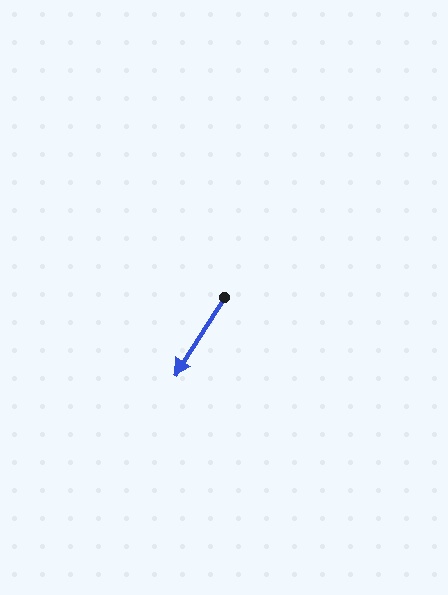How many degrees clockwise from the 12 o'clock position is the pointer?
Approximately 212 degrees.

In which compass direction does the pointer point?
Southwest.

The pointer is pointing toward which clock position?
Roughly 7 o'clock.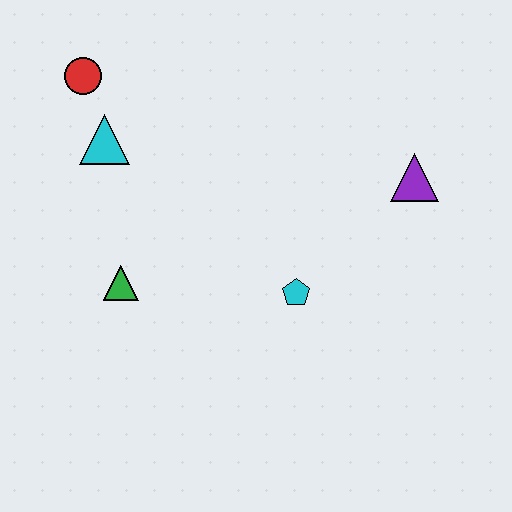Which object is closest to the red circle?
The cyan triangle is closest to the red circle.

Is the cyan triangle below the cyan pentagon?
No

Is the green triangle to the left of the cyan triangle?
No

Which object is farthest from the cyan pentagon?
The red circle is farthest from the cyan pentagon.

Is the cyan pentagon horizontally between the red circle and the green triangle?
No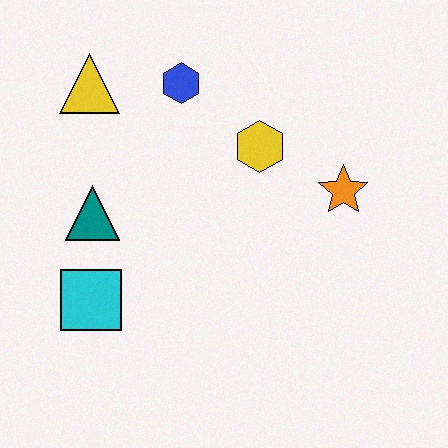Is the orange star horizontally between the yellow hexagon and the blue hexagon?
No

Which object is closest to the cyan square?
The teal triangle is closest to the cyan square.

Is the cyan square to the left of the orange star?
Yes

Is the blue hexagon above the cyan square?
Yes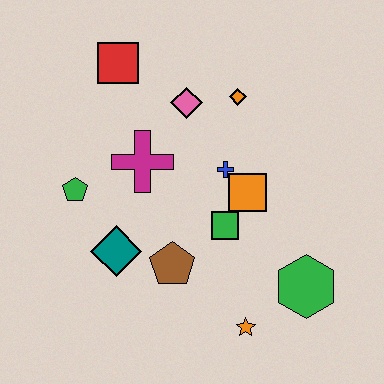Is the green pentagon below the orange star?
No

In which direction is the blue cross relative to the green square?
The blue cross is above the green square.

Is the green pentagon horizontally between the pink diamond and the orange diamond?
No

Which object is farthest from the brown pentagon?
The red square is farthest from the brown pentagon.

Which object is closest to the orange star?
The green hexagon is closest to the orange star.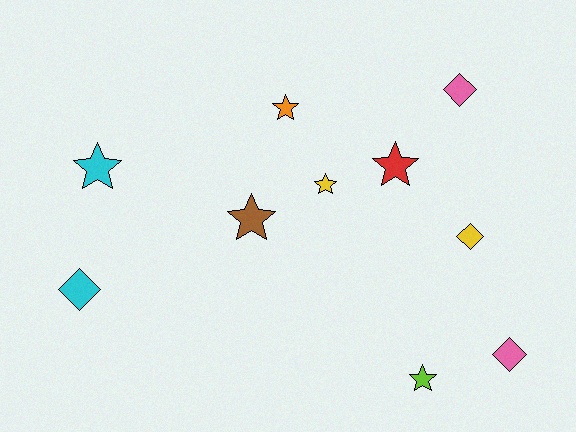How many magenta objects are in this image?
There are no magenta objects.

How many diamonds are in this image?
There are 4 diamonds.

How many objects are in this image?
There are 10 objects.